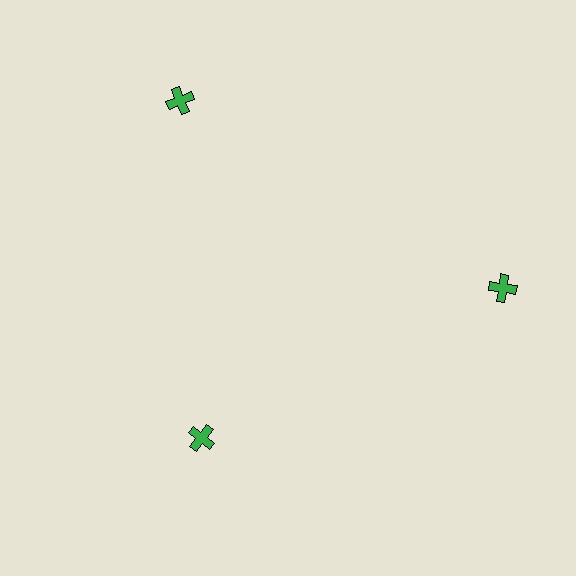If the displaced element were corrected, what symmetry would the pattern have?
It would have 3-fold rotational symmetry — the pattern would map onto itself every 120 degrees.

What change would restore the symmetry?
The symmetry would be restored by moving it outward, back onto the ring so that all 3 crosses sit at equal angles and equal distance from the center.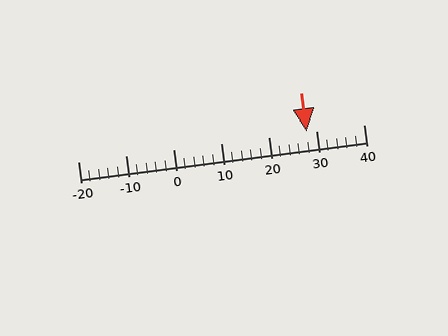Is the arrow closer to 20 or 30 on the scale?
The arrow is closer to 30.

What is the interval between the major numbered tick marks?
The major tick marks are spaced 10 units apart.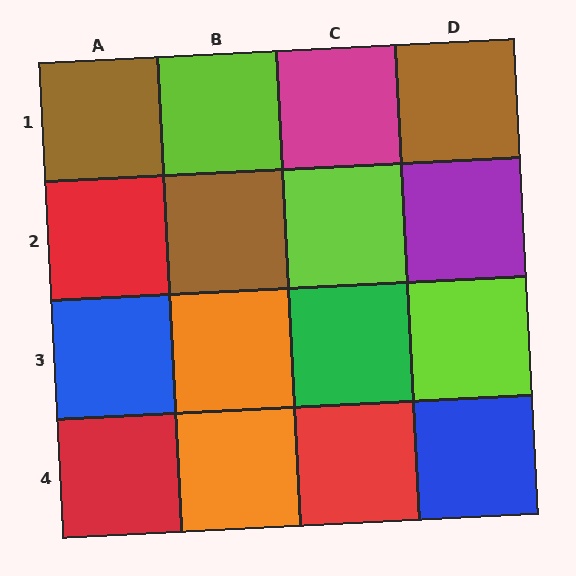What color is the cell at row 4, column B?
Orange.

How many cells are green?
1 cell is green.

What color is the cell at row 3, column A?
Blue.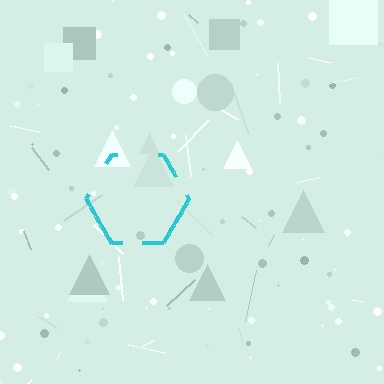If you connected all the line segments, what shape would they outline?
They would outline a hexagon.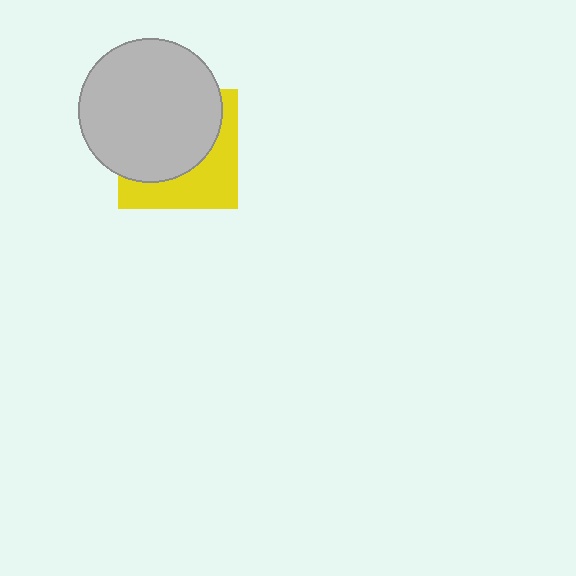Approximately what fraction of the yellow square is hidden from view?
Roughly 60% of the yellow square is hidden behind the light gray circle.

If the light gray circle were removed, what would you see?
You would see the complete yellow square.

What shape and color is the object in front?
The object in front is a light gray circle.